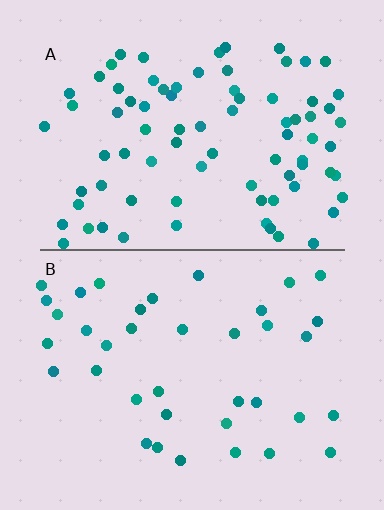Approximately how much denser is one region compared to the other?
Approximately 2.1× — region A over region B.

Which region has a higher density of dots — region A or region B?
A (the top).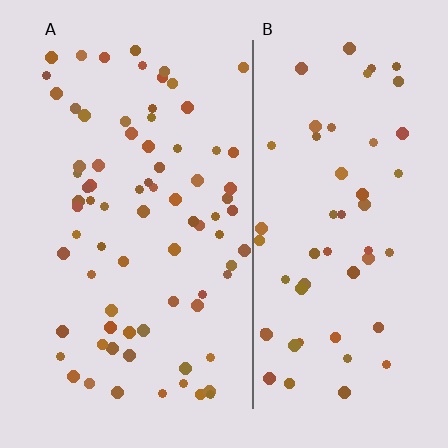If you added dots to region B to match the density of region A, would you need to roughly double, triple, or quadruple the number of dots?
Approximately double.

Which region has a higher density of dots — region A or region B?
A (the left).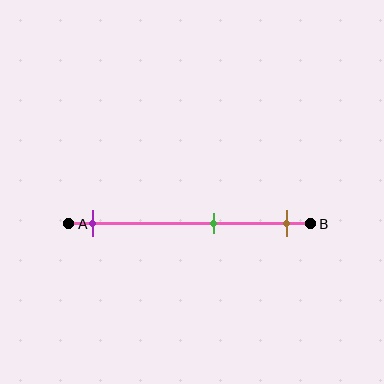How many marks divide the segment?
There are 3 marks dividing the segment.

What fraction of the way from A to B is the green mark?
The green mark is approximately 60% (0.6) of the way from A to B.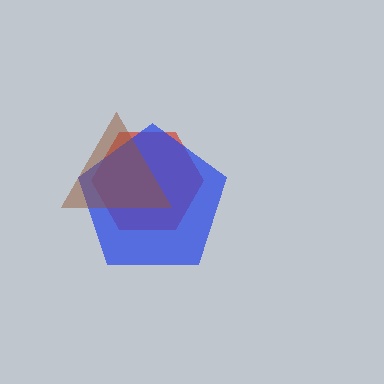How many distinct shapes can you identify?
There are 3 distinct shapes: a red hexagon, a blue pentagon, a brown triangle.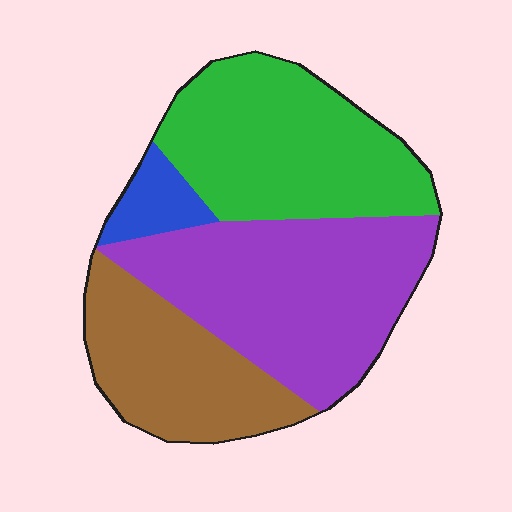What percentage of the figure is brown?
Brown takes up about one quarter (1/4) of the figure.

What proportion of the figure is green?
Green takes up about one third (1/3) of the figure.